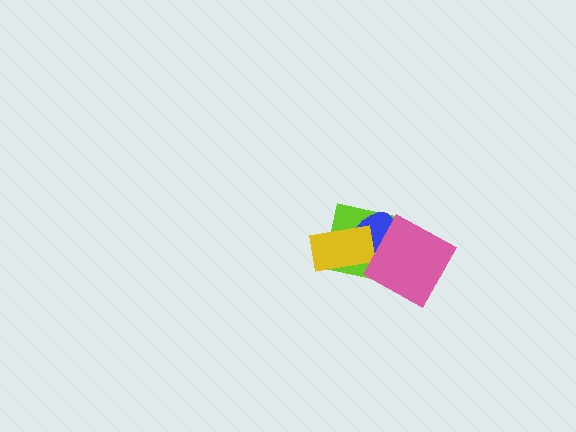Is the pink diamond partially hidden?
No, no other shape covers it.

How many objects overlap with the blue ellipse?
3 objects overlap with the blue ellipse.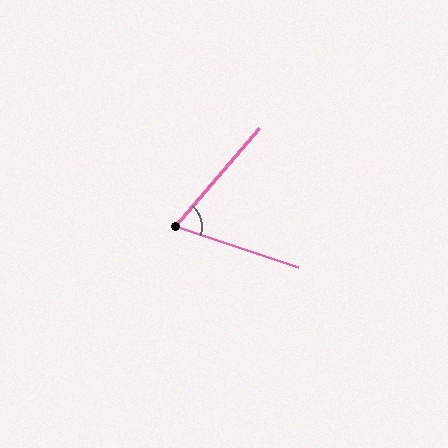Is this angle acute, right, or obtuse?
It is acute.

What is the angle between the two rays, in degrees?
Approximately 68 degrees.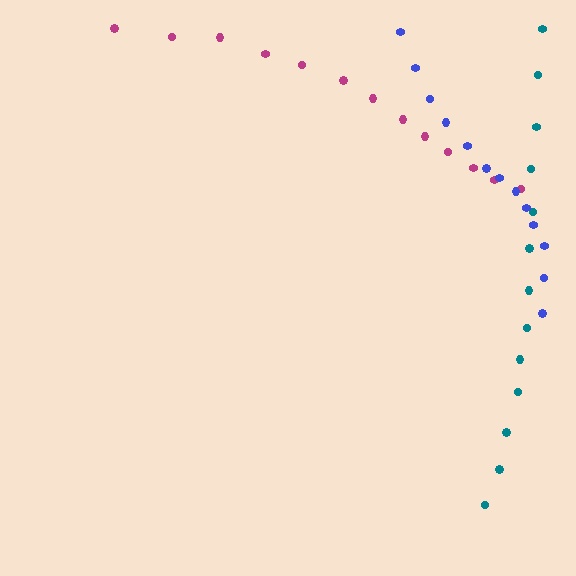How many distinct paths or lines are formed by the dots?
There are 3 distinct paths.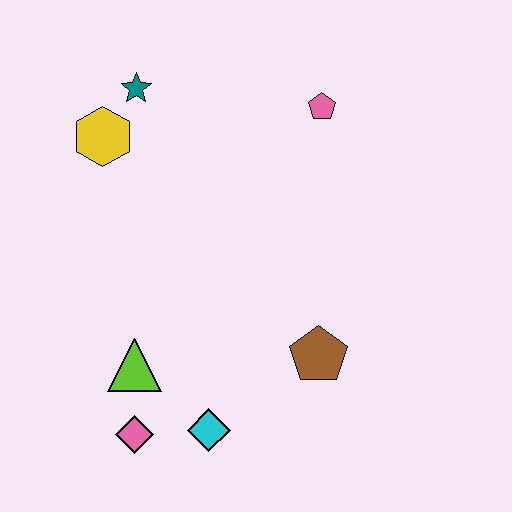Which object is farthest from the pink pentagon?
The pink diamond is farthest from the pink pentagon.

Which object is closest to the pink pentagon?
The teal star is closest to the pink pentagon.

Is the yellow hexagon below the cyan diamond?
No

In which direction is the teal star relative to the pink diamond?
The teal star is above the pink diamond.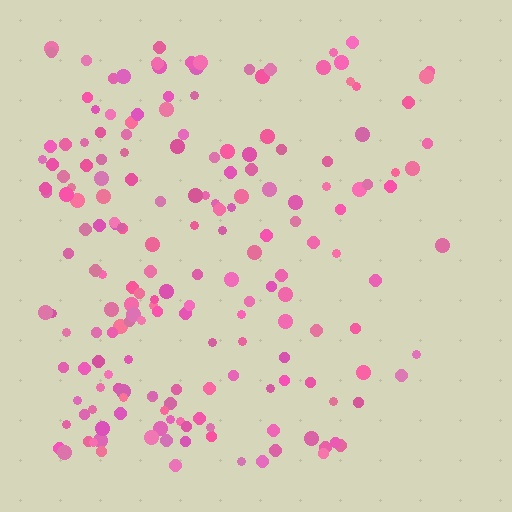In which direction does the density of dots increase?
From right to left, with the left side densest.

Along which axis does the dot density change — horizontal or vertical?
Horizontal.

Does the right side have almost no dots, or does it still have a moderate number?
Still a moderate number, just noticeably fewer than the left.